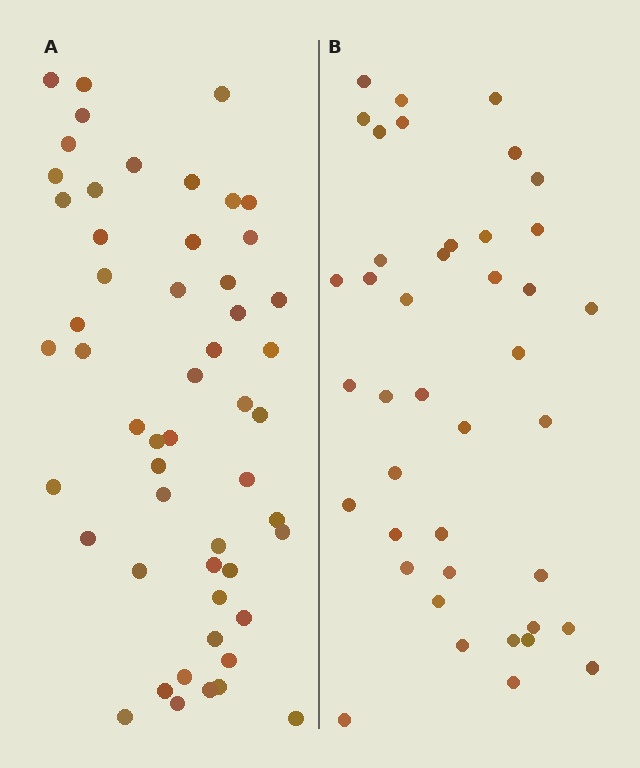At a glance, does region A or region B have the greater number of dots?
Region A (the left region) has more dots.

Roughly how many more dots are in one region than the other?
Region A has roughly 12 or so more dots than region B.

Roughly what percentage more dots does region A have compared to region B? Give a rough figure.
About 30% more.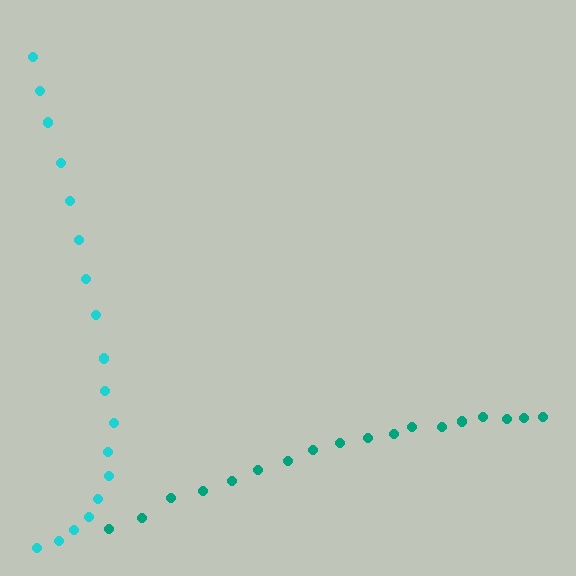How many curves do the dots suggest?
There are 2 distinct paths.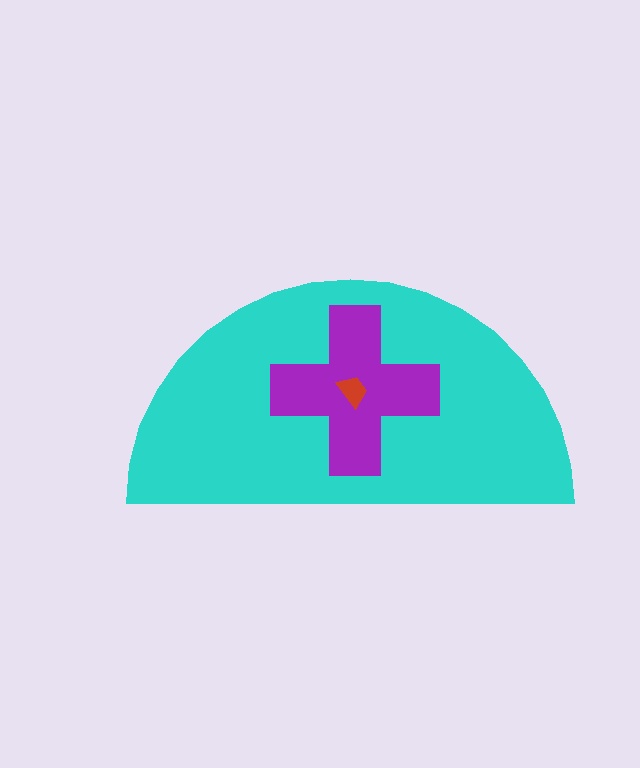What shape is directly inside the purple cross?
The red trapezoid.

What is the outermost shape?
The cyan semicircle.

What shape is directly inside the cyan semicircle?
The purple cross.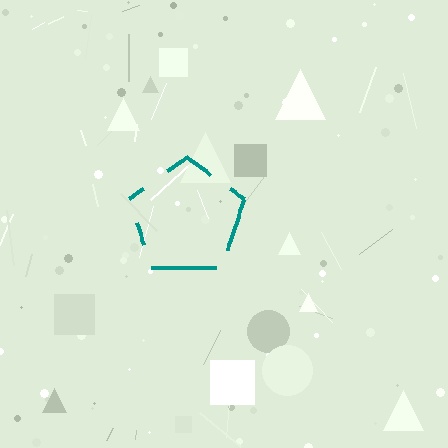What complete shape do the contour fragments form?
The contour fragments form a pentagon.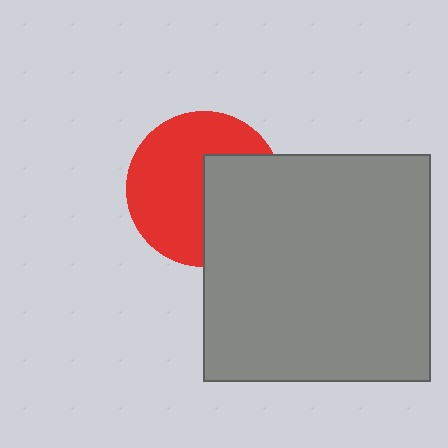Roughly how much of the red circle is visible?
About half of it is visible (roughly 61%).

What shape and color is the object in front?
The object in front is a gray square.